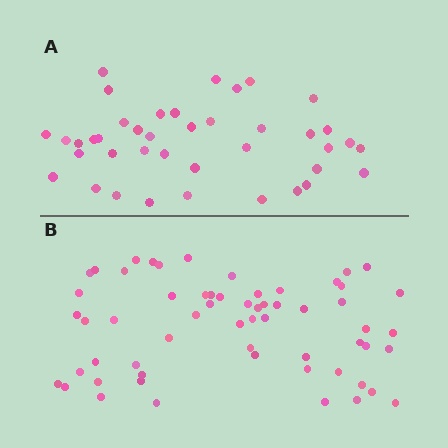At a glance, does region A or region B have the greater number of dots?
Region B (the bottom region) has more dots.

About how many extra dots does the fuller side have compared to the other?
Region B has approximately 20 more dots than region A.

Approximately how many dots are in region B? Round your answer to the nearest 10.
About 60 dots.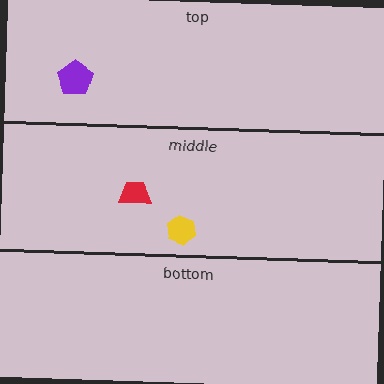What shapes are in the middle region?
The red trapezoid, the yellow hexagon.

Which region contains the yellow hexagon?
The middle region.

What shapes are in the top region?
The purple pentagon.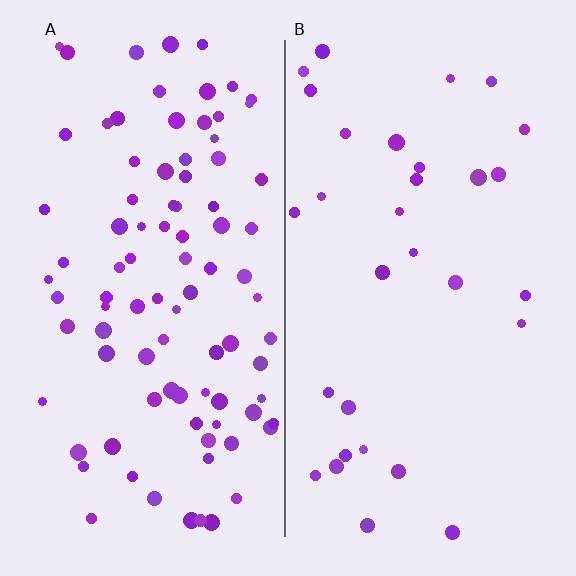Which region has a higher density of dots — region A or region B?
A (the left).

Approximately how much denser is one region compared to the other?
Approximately 3.0× — region A over region B.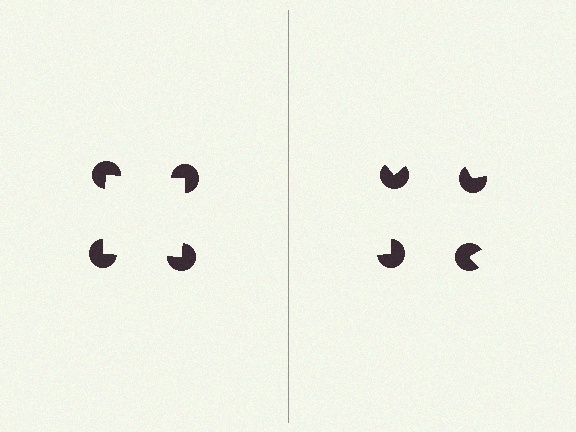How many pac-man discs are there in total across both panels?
8 — 4 on each side.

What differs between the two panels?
The pac-man discs are positioned identically on both sides; only the wedge orientations differ. On the left they align to a square; on the right they are misaligned.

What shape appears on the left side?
An illusory square.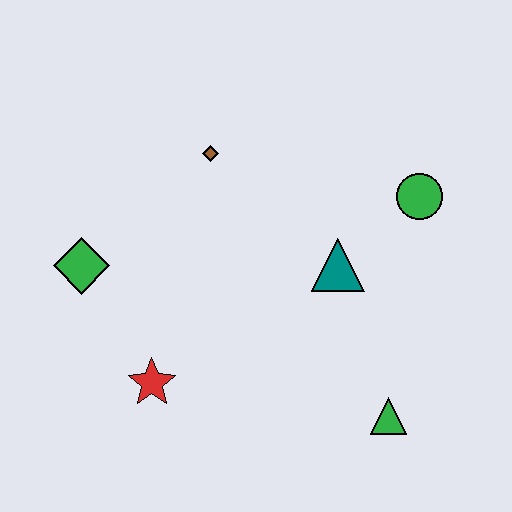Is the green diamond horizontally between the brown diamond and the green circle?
No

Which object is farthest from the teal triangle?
The green diamond is farthest from the teal triangle.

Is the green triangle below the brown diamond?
Yes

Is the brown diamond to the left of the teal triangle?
Yes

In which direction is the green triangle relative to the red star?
The green triangle is to the right of the red star.